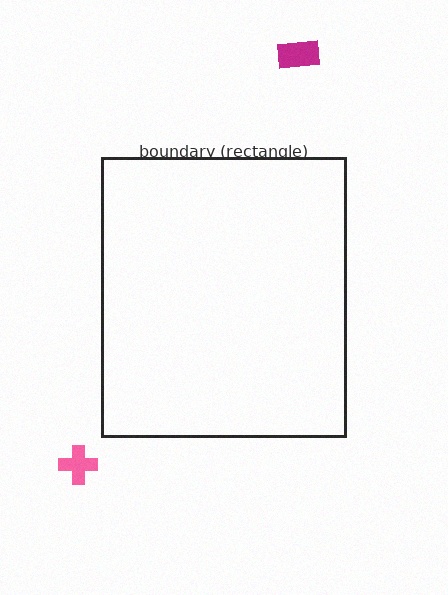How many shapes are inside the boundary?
0 inside, 2 outside.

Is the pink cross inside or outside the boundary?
Outside.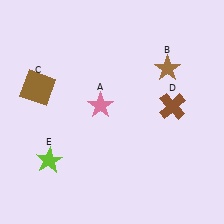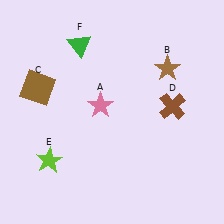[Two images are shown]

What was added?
A green triangle (F) was added in Image 2.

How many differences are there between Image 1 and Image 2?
There is 1 difference between the two images.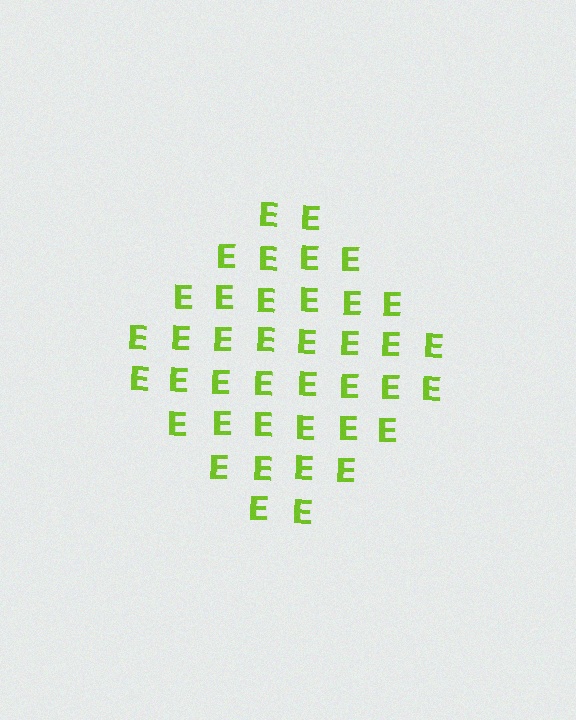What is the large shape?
The large shape is a diamond.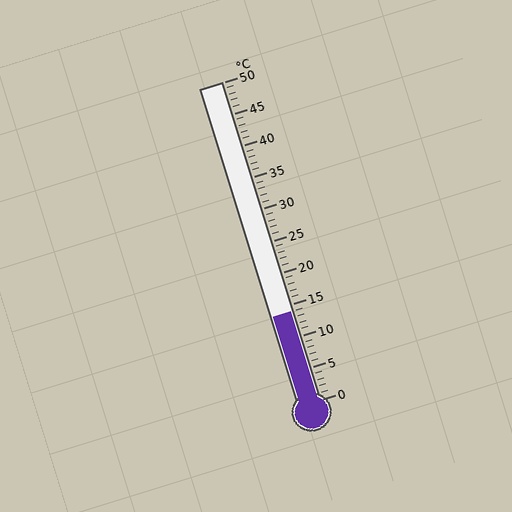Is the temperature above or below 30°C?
The temperature is below 30°C.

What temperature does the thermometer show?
The thermometer shows approximately 14°C.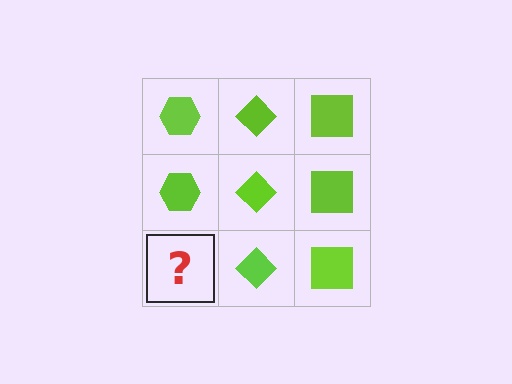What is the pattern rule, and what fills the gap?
The rule is that each column has a consistent shape. The gap should be filled with a lime hexagon.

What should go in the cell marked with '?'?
The missing cell should contain a lime hexagon.